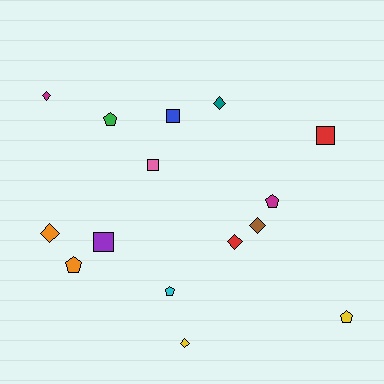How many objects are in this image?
There are 15 objects.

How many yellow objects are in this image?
There are 2 yellow objects.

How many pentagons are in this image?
There are 5 pentagons.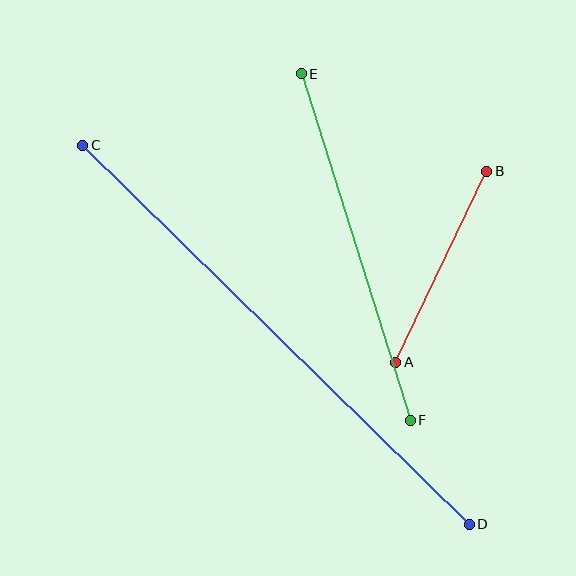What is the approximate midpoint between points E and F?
The midpoint is at approximately (356, 247) pixels.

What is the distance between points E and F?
The distance is approximately 363 pixels.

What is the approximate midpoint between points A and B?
The midpoint is at approximately (441, 267) pixels.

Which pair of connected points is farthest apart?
Points C and D are farthest apart.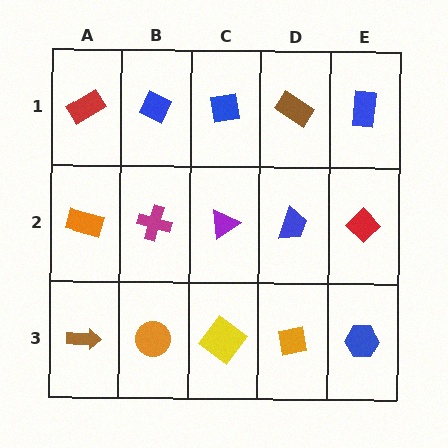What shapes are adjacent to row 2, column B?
A blue diamond (row 1, column B), an orange circle (row 3, column B), an orange rectangle (row 2, column A), a purple triangle (row 2, column C).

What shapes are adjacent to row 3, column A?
An orange rectangle (row 2, column A), an orange circle (row 3, column B).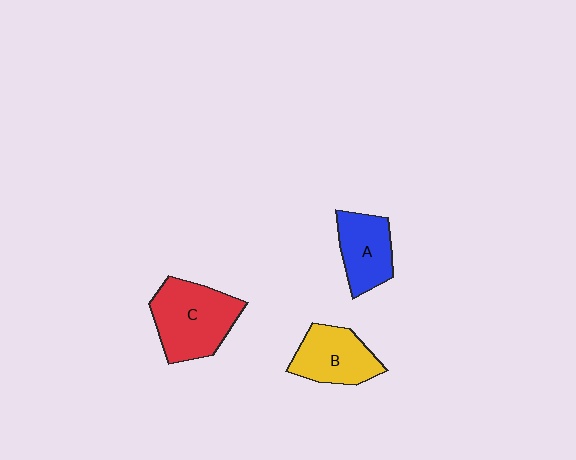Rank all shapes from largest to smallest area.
From largest to smallest: C (red), B (yellow), A (blue).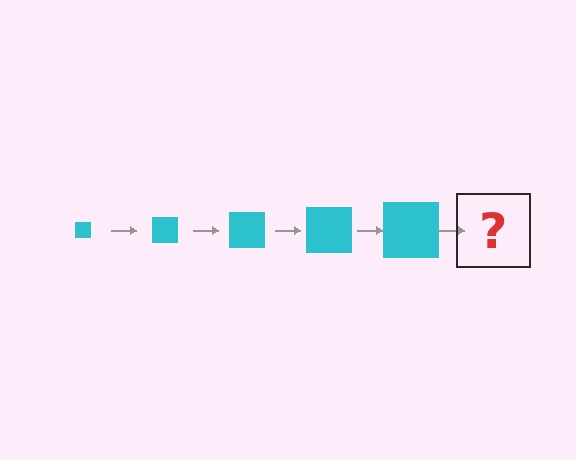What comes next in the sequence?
The next element should be a cyan square, larger than the previous one.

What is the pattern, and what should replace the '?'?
The pattern is that the square gets progressively larger each step. The '?' should be a cyan square, larger than the previous one.